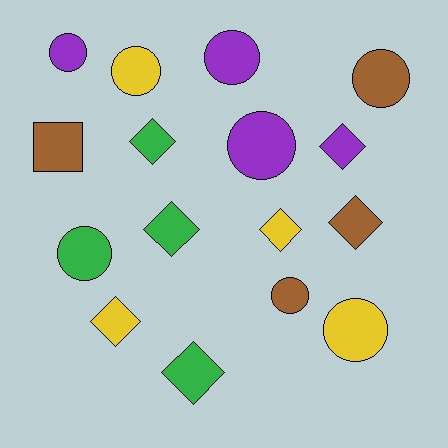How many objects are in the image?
There are 16 objects.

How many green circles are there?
There is 1 green circle.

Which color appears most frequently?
Purple, with 4 objects.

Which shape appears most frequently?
Circle, with 8 objects.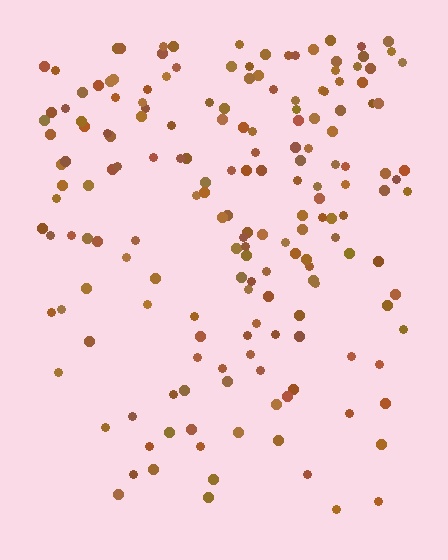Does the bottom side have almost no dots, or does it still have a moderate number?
Still a moderate number, just noticeably fewer than the top.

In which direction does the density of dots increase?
From bottom to top, with the top side densest.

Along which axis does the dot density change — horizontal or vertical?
Vertical.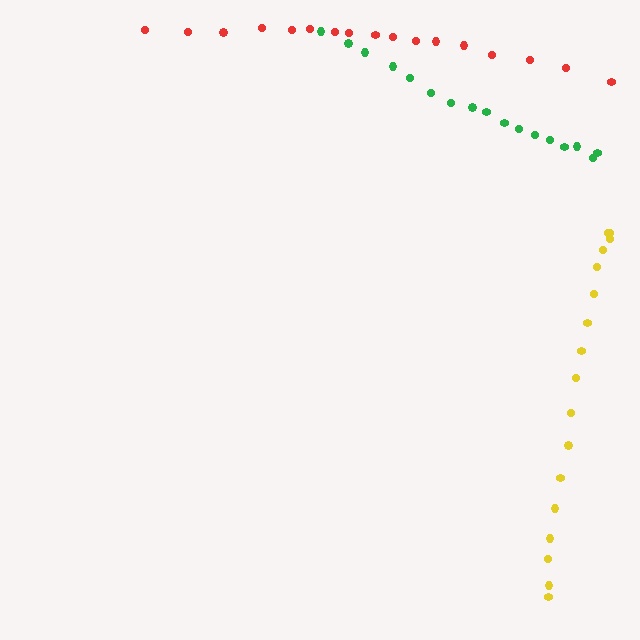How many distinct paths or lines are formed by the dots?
There are 3 distinct paths.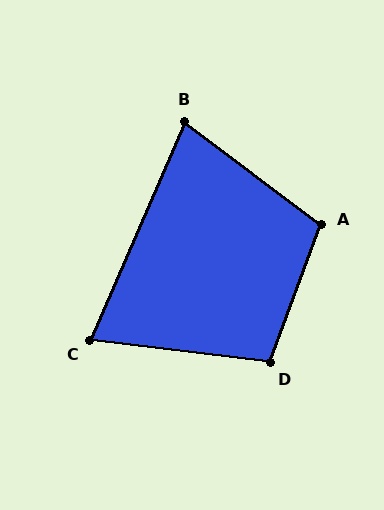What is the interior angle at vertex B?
Approximately 77 degrees (acute).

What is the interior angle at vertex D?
Approximately 103 degrees (obtuse).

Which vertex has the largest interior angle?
A, at approximately 107 degrees.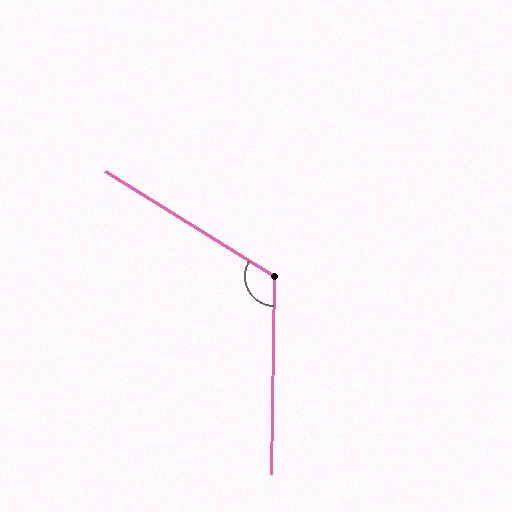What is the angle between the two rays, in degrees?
Approximately 121 degrees.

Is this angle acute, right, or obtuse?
It is obtuse.